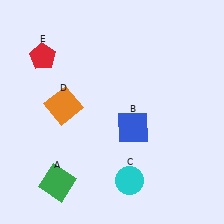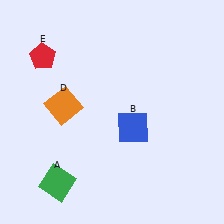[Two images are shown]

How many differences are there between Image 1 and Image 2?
There is 1 difference between the two images.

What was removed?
The cyan circle (C) was removed in Image 2.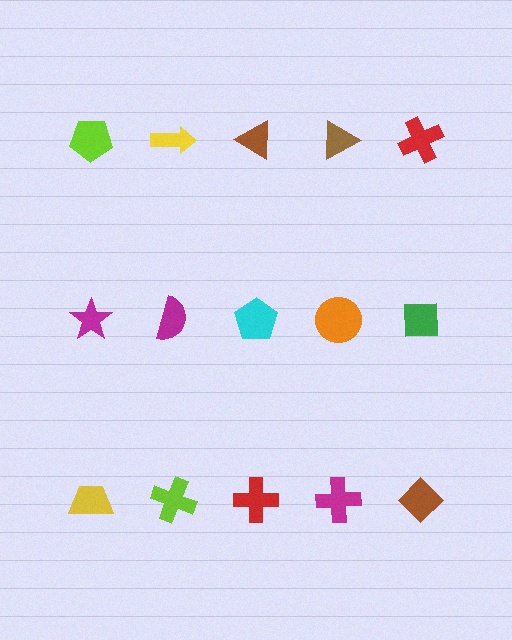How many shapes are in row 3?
5 shapes.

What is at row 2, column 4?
An orange circle.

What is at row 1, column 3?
A brown triangle.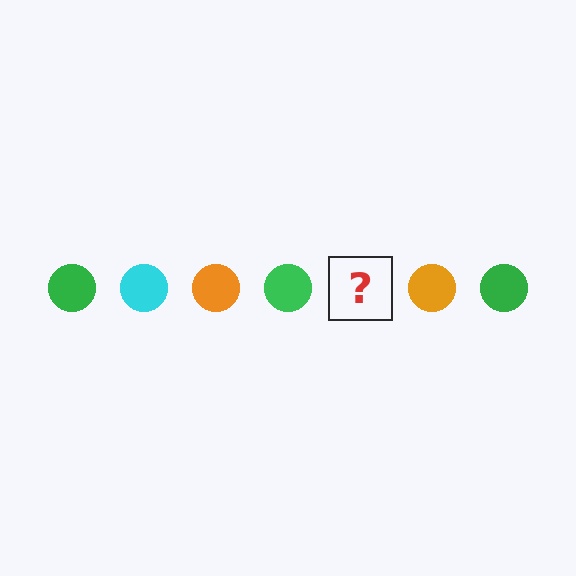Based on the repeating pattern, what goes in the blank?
The blank should be a cyan circle.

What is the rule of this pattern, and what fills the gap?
The rule is that the pattern cycles through green, cyan, orange circles. The gap should be filled with a cyan circle.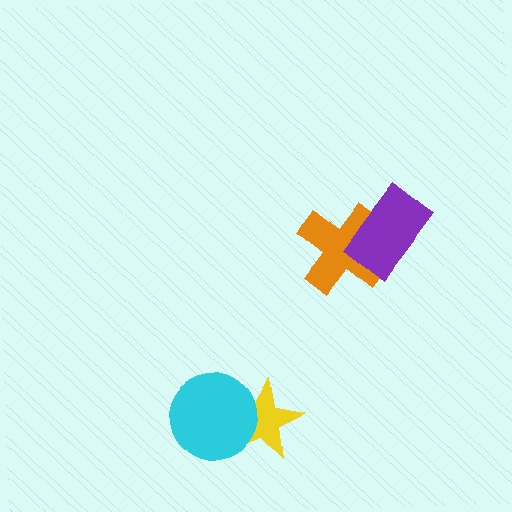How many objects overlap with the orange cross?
1 object overlaps with the orange cross.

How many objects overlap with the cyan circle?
1 object overlaps with the cyan circle.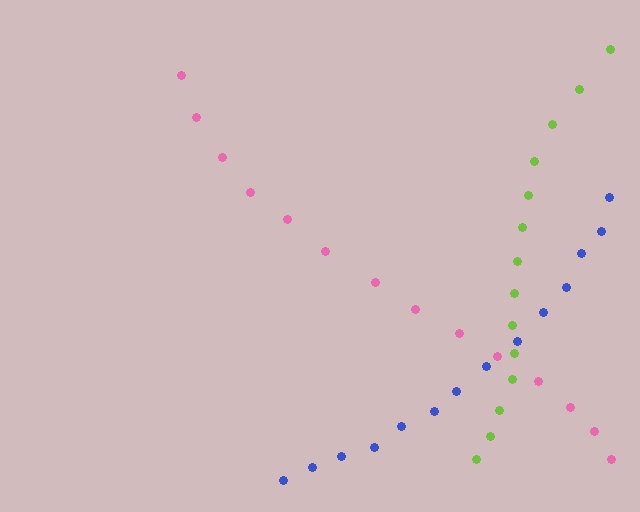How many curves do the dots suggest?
There are 3 distinct paths.